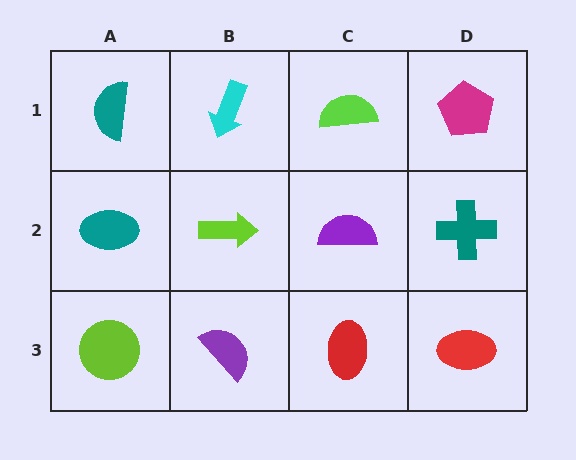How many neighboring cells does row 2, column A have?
3.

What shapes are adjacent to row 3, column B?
A lime arrow (row 2, column B), a lime circle (row 3, column A), a red ellipse (row 3, column C).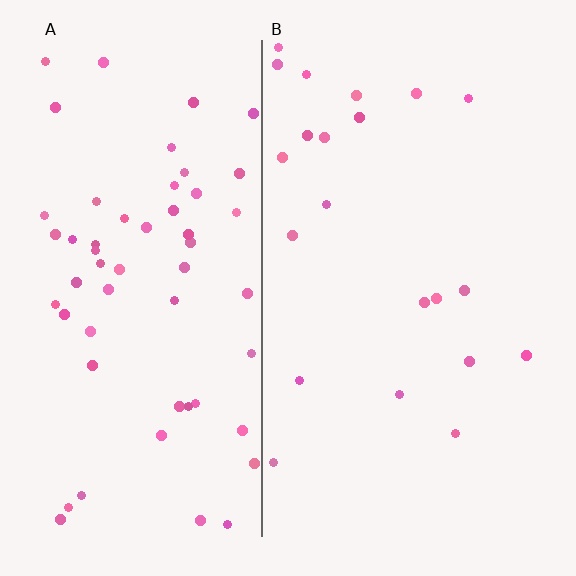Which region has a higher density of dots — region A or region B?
A (the left).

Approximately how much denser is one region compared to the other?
Approximately 2.7× — region A over region B.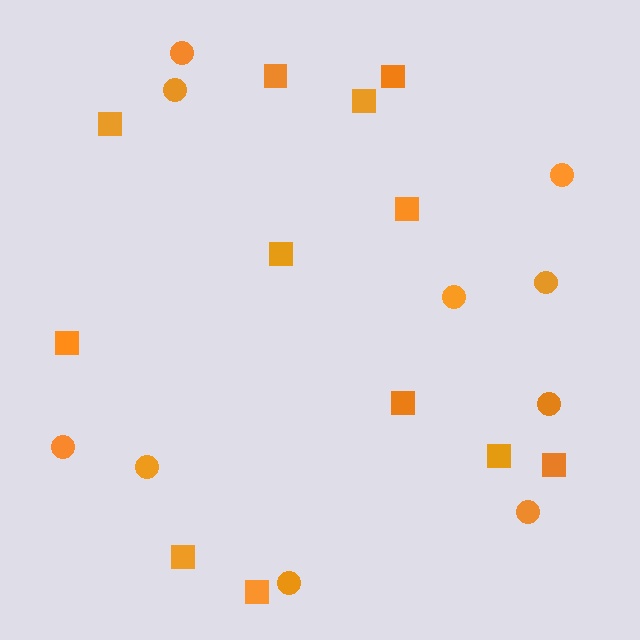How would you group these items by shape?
There are 2 groups: one group of circles (10) and one group of squares (12).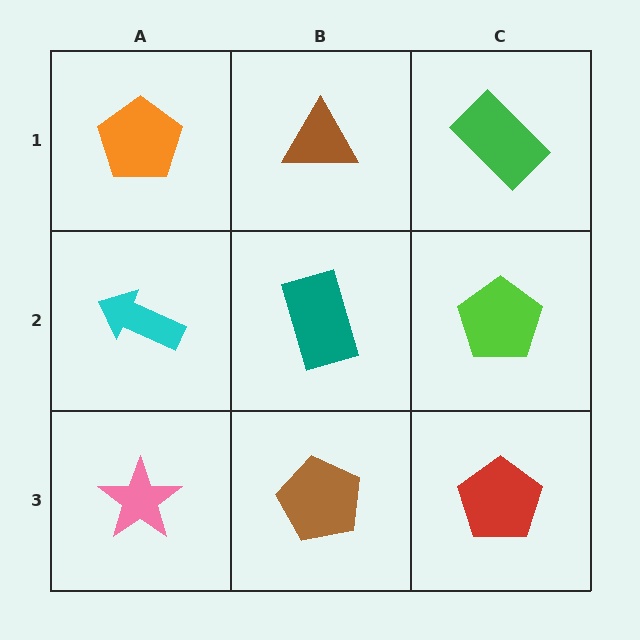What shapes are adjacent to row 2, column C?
A green rectangle (row 1, column C), a red pentagon (row 3, column C), a teal rectangle (row 2, column B).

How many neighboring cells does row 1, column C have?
2.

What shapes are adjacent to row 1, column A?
A cyan arrow (row 2, column A), a brown triangle (row 1, column B).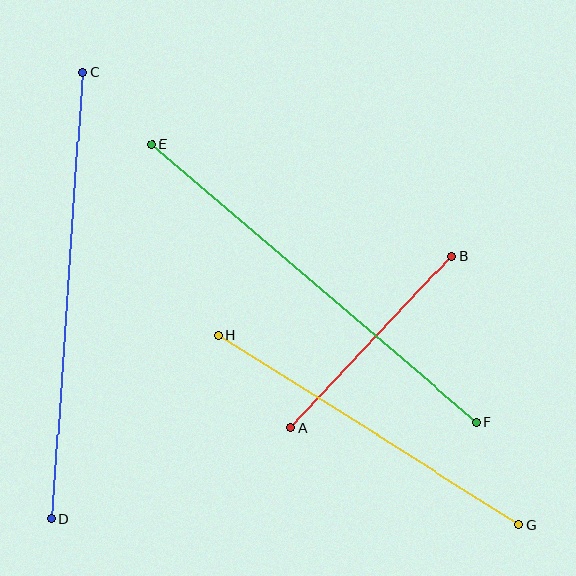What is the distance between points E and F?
The distance is approximately 427 pixels.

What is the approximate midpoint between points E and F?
The midpoint is at approximately (314, 283) pixels.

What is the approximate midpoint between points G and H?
The midpoint is at approximately (369, 430) pixels.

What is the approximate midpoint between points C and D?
The midpoint is at approximately (67, 296) pixels.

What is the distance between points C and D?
The distance is approximately 447 pixels.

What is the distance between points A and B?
The distance is approximately 236 pixels.